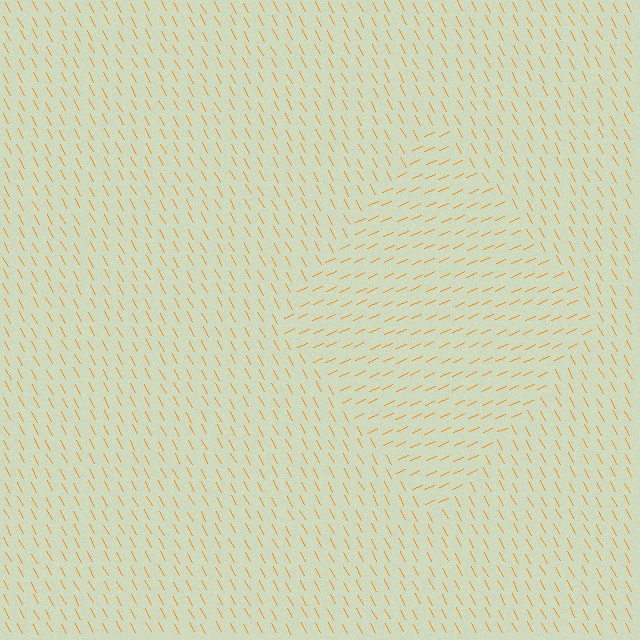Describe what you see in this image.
The image is filled with small orange line segments. A diamond region in the image has lines oriented differently from the surrounding lines, creating a visible texture boundary.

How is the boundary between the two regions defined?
The boundary is defined purely by a change in line orientation (approximately 85 degrees difference). All lines are the same color and thickness.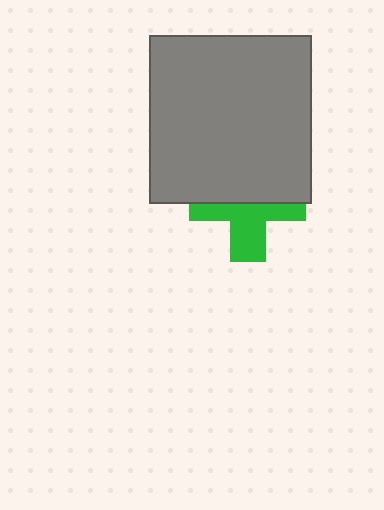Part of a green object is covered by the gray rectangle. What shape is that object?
It is a cross.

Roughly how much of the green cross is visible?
About half of it is visible (roughly 49%).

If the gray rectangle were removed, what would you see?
You would see the complete green cross.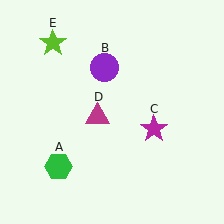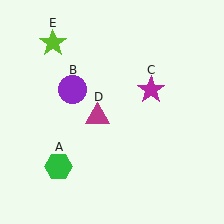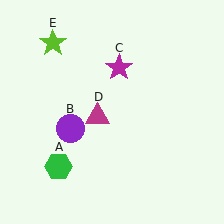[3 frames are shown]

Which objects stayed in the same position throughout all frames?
Green hexagon (object A) and magenta triangle (object D) and lime star (object E) remained stationary.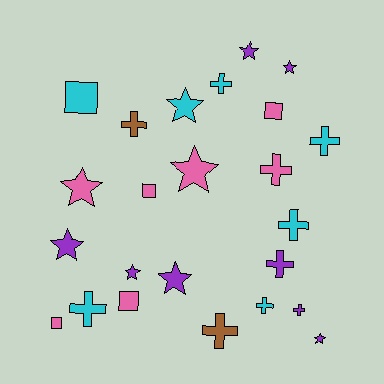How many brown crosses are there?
There are 2 brown crosses.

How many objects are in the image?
There are 24 objects.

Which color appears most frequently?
Purple, with 8 objects.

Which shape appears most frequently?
Cross, with 10 objects.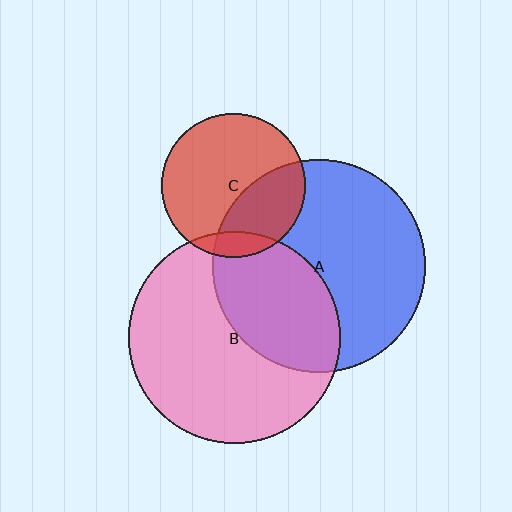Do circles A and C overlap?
Yes.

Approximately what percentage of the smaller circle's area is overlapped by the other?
Approximately 35%.